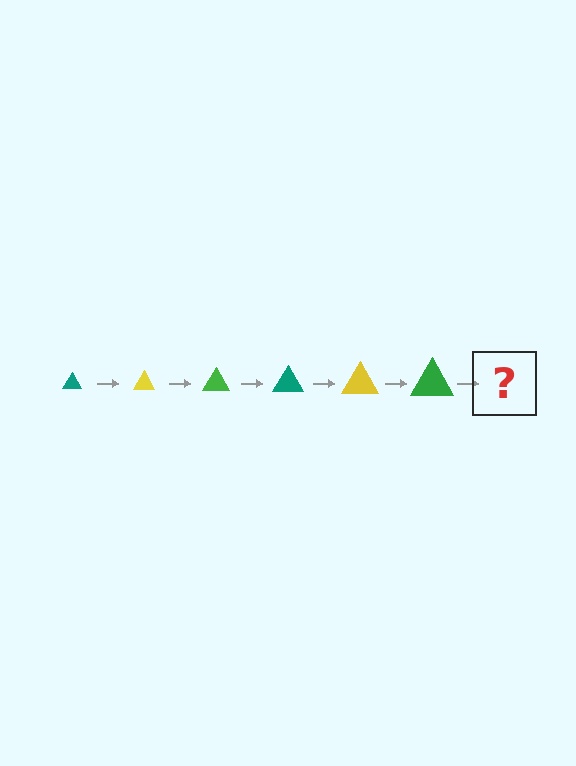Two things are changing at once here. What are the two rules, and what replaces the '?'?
The two rules are that the triangle grows larger each step and the color cycles through teal, yellow, and green. The '?' should be a teal triangle, larger than the previous one.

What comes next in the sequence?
The next element should be a teal triangle, larger than the previous one.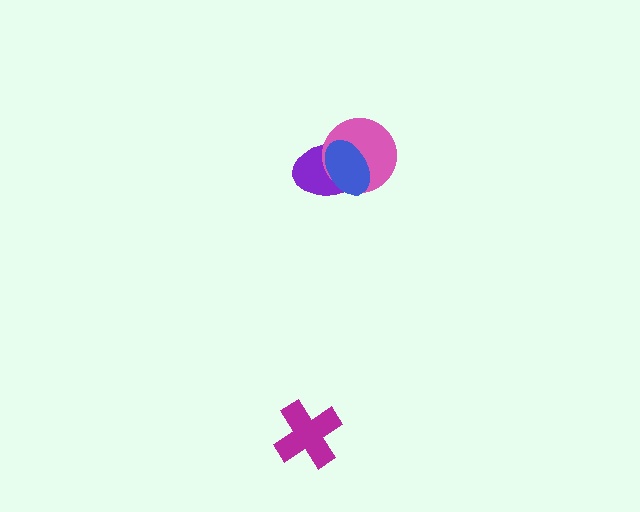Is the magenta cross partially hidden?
No, no other shape covers it.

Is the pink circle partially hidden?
Yes, it is partially covered by another shape.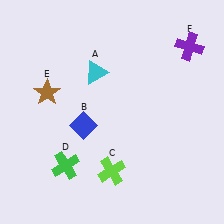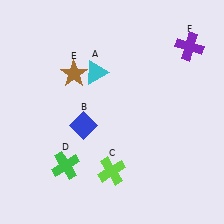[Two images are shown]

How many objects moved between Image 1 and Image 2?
1 object moved between the two images.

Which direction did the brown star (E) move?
The brown star (E) moved right.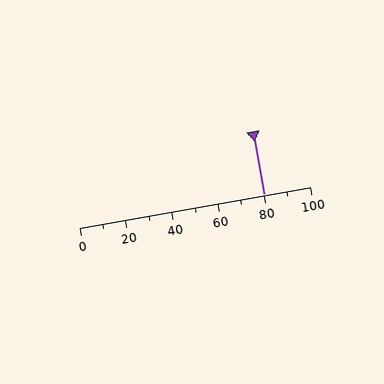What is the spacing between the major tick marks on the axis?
The major ticks are spaced 20 apart.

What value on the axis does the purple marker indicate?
The marker indicates approximately 80.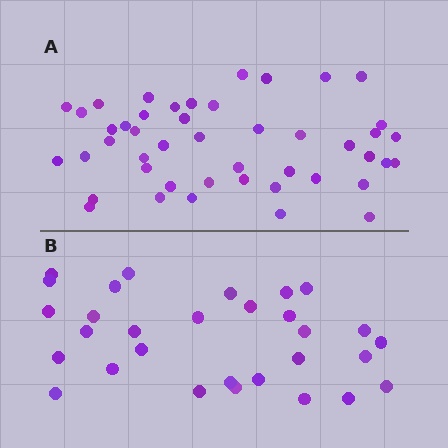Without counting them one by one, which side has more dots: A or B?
Region A (the top region) has more dots.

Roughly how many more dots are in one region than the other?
Region A has approximately 15 more dots than region B.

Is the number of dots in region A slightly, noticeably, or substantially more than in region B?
Region A has substantially more. The ratio is roughly 1.5 to 1.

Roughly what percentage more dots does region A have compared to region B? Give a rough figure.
About 55% more.